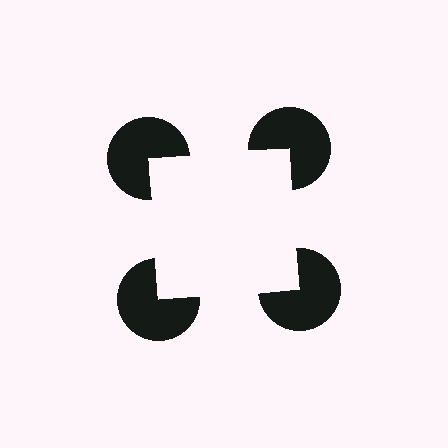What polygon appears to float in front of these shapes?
An illusory square — its edges are inferred from the aligned wedge cuts in the pac-man discs, not physically drawn.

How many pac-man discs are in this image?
There are 4 — one at each vertex of the illusory square.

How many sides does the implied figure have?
4 sides.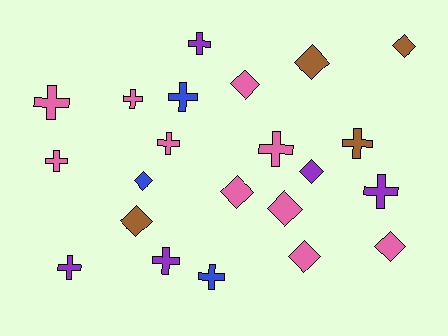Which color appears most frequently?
Pink, with 10 objects.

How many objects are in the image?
There are 22 objects.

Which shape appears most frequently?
Cross, with 12 objects.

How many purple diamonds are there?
There is 1 purple diamond.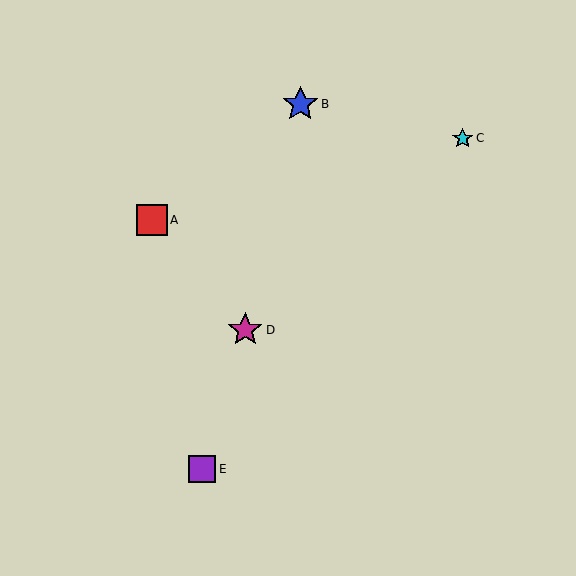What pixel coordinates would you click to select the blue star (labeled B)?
Click at (300, 104) to select the blue star B.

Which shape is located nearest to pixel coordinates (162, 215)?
The red square (labeled A) at (152, 220) is nearest to that location.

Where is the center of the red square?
The center of the red square is at (152, 220).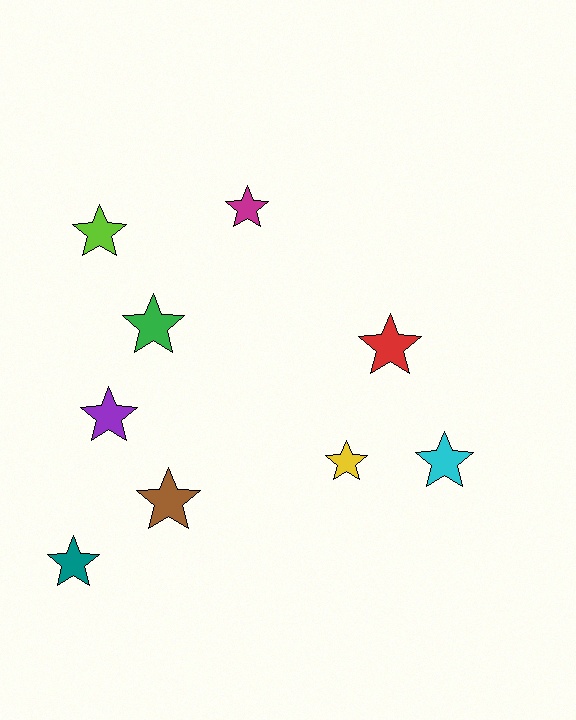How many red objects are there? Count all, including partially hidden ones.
There is 1 red object.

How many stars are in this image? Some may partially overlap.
There are 9 stars.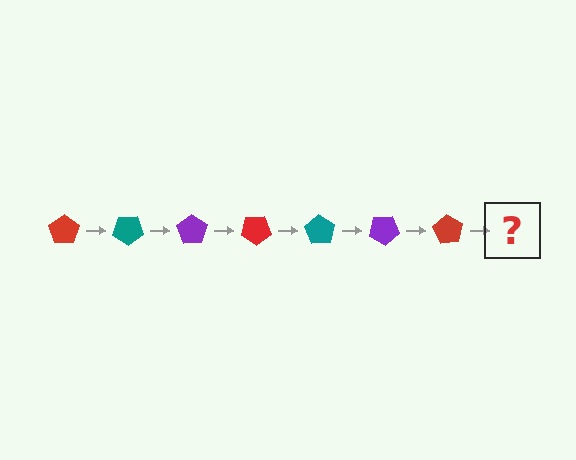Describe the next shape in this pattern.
It should be a teal pentagon, rotated 245 degrees from the start.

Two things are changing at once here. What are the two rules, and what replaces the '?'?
The two rules are that it rotates 35 degrees each step and the color cycles through red, teal, and purple. The '?' should be a teal pentagon, rotated 245 degrees from the start.